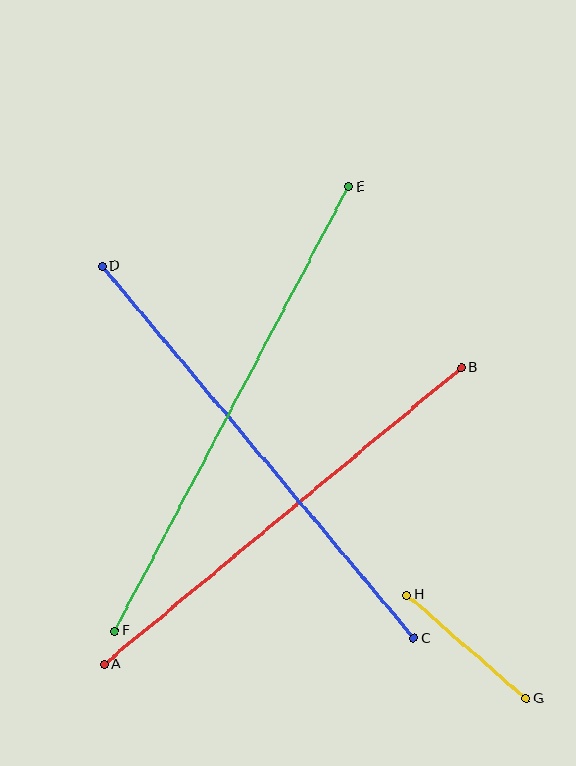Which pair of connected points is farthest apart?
Points E and F are farthest apart.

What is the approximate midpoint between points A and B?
The midpoint is at approximately (282, 516) pixels.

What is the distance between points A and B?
The distance is approximately 464 pixels.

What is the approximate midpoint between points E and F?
The midpoint is at approximately (232, 409) pixels.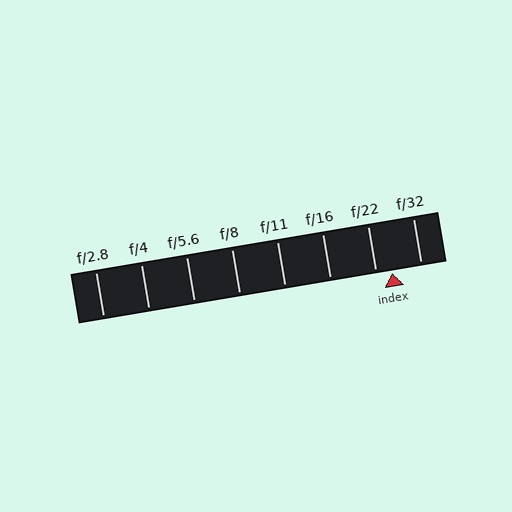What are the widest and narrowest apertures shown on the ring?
The widest aperture shown is f/2.8 and the narrowest is f/32.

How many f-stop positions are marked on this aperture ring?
There are 8 f-stop positions marked.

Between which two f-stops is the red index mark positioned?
The index mark is between f/22 and f/32.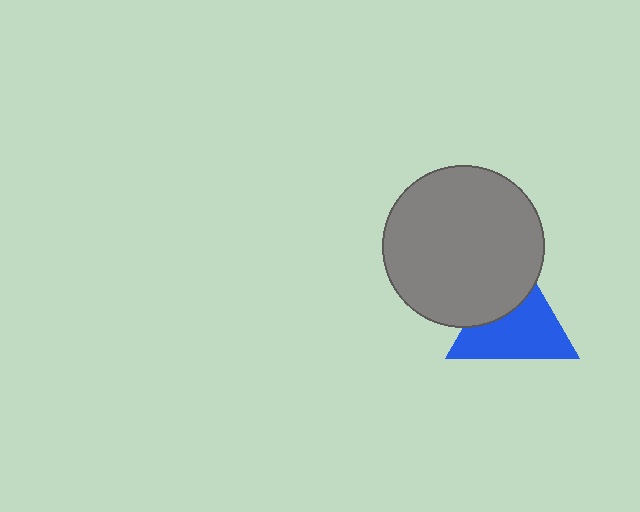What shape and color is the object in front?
The object in front is a gray circle.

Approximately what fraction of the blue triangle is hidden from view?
Roughly 35% of the blue triangle is hidden behind the gray circle.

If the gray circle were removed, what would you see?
You would see the complete blue triangle.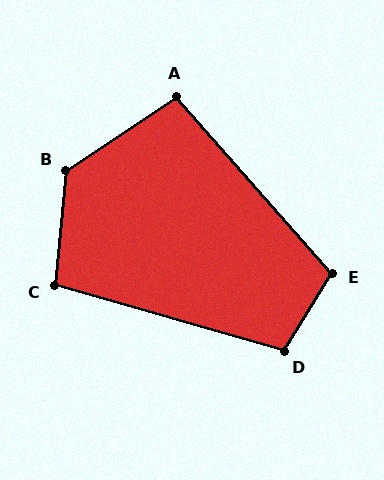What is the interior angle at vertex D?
Approximately 106 degrees (obtuse).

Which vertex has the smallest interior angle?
A, at approximately 98 degrees.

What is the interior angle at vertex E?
Approximately 107 degrees (obtuse).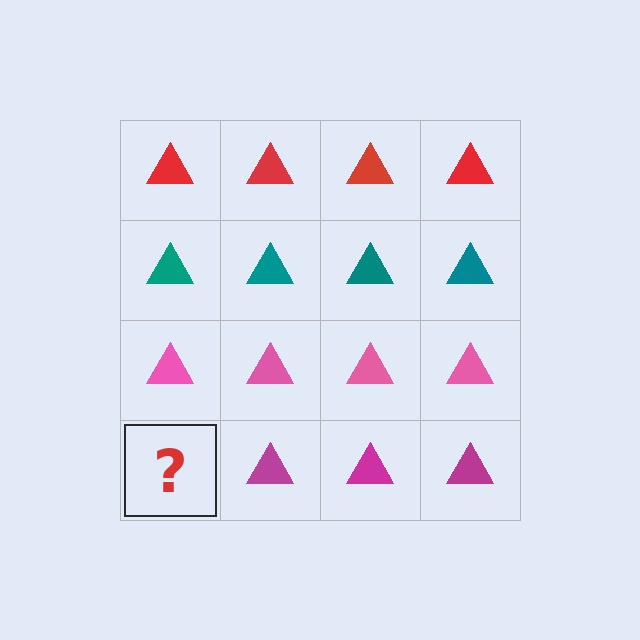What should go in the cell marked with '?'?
The missing cell should contain a magenta triangle.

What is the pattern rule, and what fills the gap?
The rule is that each row has a consistent color. The gap should be filled with a magenta triangle.